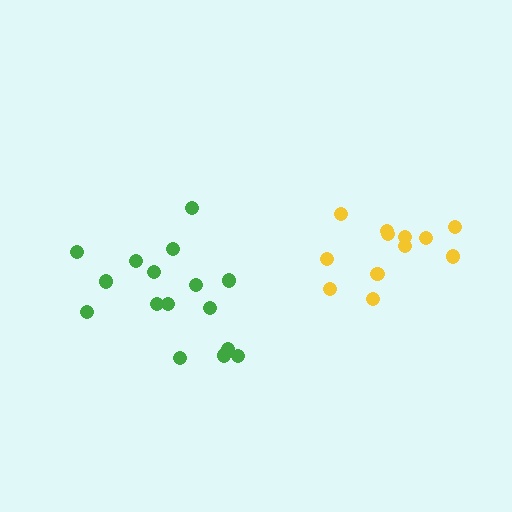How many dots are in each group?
Group 1: 16 dots, Group 2: 12 dots (28 total).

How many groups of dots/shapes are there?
There are 2 groups.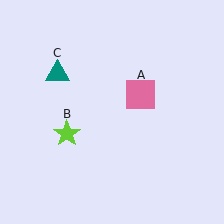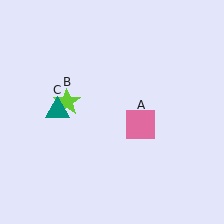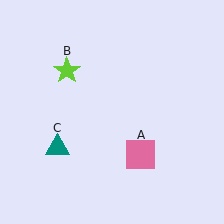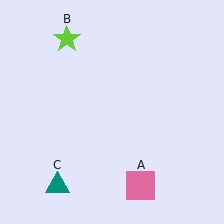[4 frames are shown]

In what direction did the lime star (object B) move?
The lime star (object B) moved up.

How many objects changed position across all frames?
3 objects changed position: pink square (object A), lime star (object B), teal triangle (object C).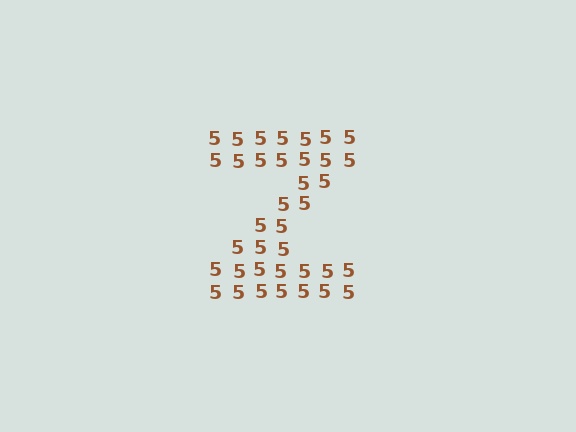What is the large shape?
The large shape is the letter Z.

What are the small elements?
The small elements are digit 5's.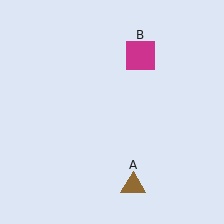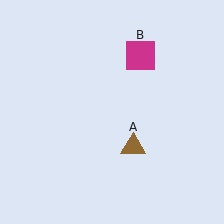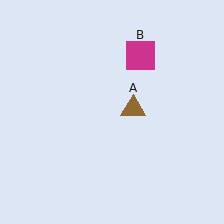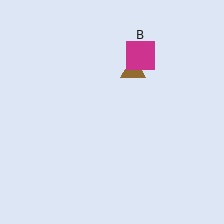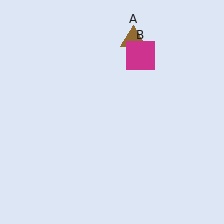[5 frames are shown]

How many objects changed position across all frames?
1 object changed position: brown triangle (object A).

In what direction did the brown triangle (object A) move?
The brown triangle (object A) moved up.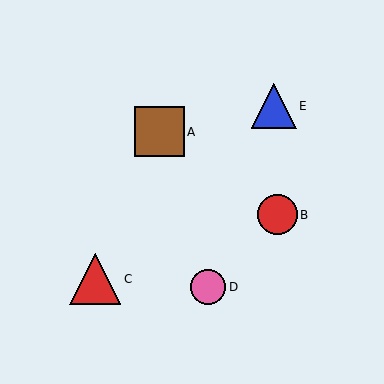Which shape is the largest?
The red triangle (labeled C) is the largest.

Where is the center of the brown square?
The center of the brown square is at (160, 132).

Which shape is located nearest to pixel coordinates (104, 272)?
The red triangle (labeled C) at (95, 279) is nearest to that location.